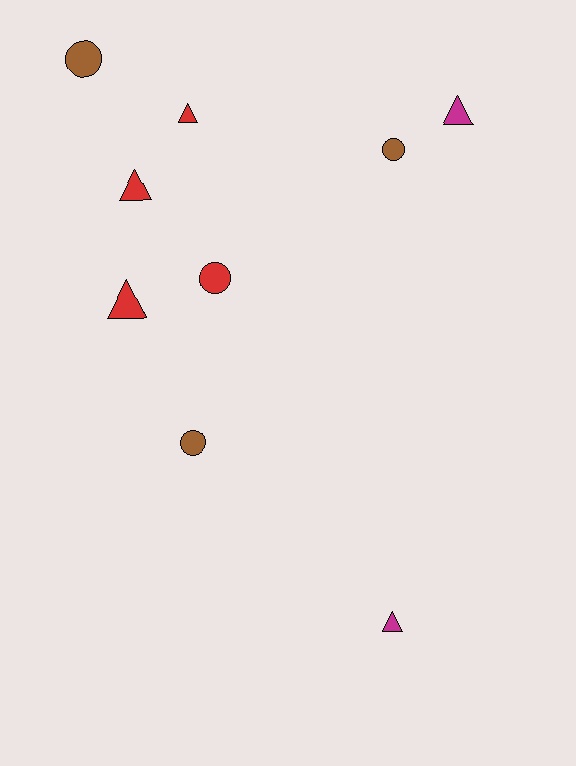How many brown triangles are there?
There are no brown triangles.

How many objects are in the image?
There are 9 objects.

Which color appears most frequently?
Red, with 4 objects.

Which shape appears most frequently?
Triangle, with 5 objects.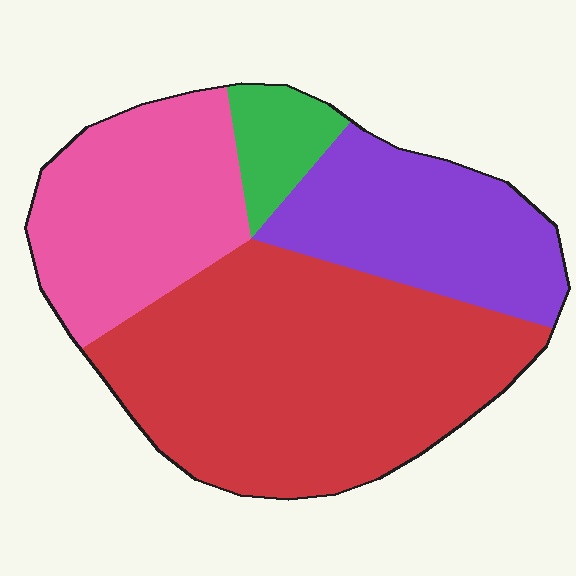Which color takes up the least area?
Green, at roughly 5%.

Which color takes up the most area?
Red, at roughly 45%.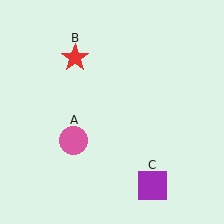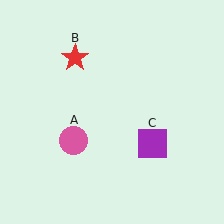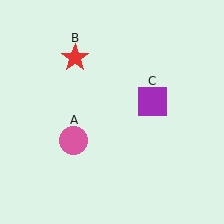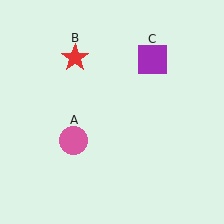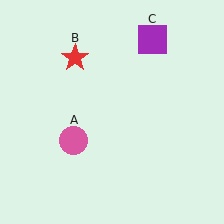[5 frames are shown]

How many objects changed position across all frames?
1 object changed position: purple square (object C).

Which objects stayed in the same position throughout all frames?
Pink circle (object A) and red star (object B) remained stationary.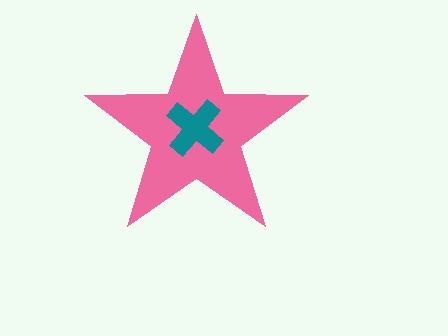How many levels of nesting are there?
2.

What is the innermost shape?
The teal cross.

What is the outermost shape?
The pink star.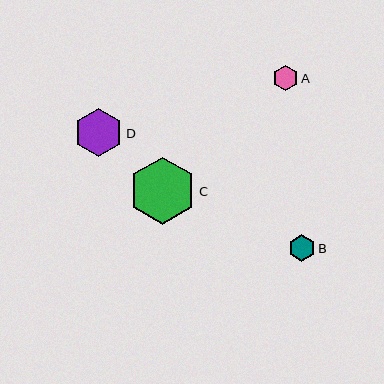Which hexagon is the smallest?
Hexagon A is the smallest with a size of approximately 26 pixels.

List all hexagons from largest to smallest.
From largest to smallest: C, D, B, A.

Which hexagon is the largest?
Hexagon C is the largest with a size of approximately 67 pixels.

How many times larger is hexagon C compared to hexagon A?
Hexagon C is approximately 2.6 times the size of hexagon A.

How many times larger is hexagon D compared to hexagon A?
Hexagon D is approximately 1.9 times the size of hexagon A.